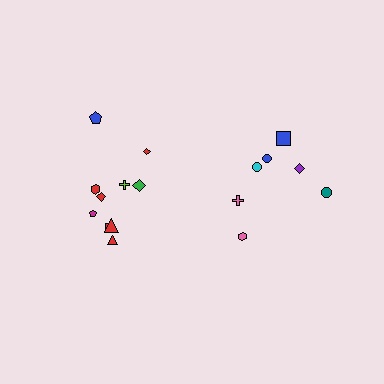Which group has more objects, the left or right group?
The left group.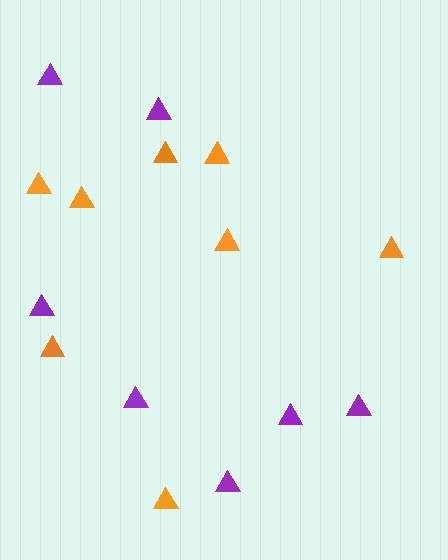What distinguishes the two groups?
There are 2 groups: one group of purple triangles (7) and one group of orange triangles (8).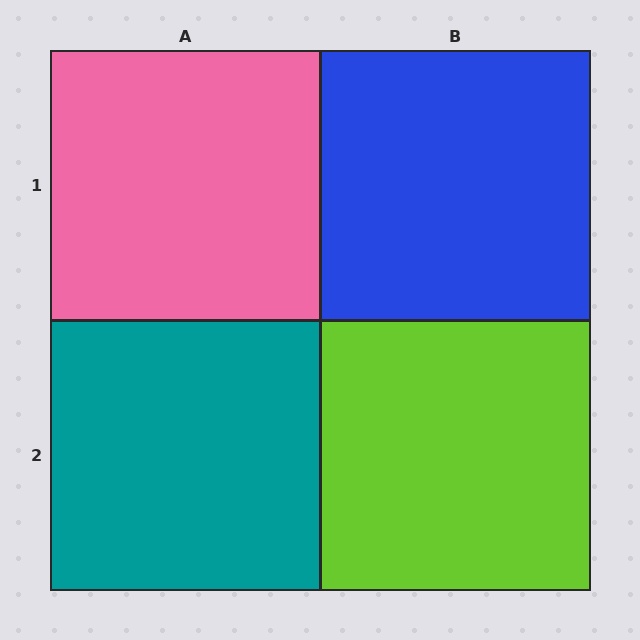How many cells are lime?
1 cell is lime.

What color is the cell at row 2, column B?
Lime.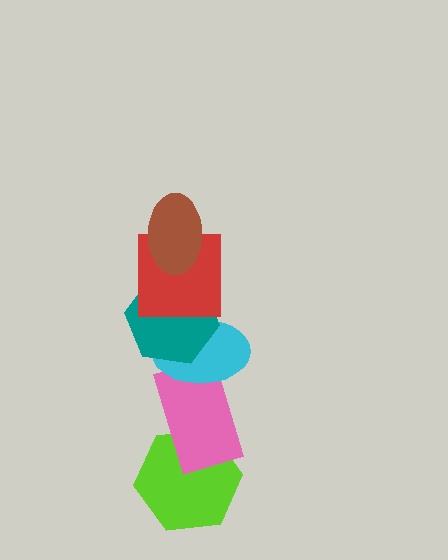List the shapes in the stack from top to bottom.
From top to bottom: the brown ellipse, the red square, the teal hexagon, the cyan ellipse, the pink rectangle, the lime hexagon.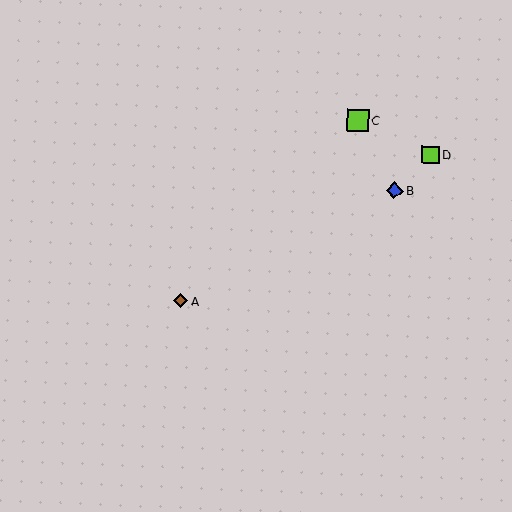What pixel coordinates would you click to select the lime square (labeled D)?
Click at (430, 155) to select the lime square D.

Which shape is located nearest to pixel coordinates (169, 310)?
The brown diamond (labeled A) at (181, 301) is nearest to that location.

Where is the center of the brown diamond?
The center of the brown diamond is at (181, 301).